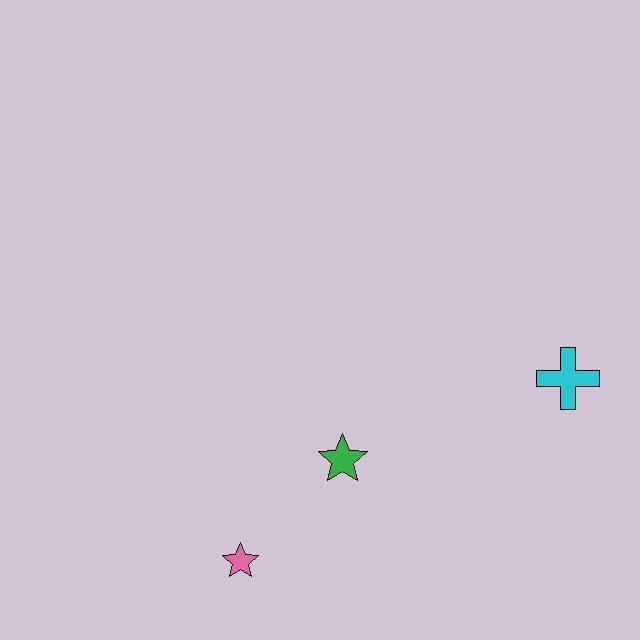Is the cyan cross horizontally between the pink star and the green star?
No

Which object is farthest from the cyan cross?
The pink star is farthest from the cyan cross.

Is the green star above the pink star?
Yes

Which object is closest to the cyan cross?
The green star is closest to the cyan cross.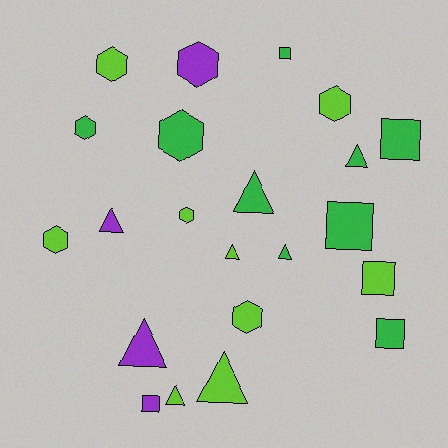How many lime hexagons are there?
There are 5 lime hexagons.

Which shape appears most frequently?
Hexagon, with 8 objects.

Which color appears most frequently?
Lime, with 9 objects.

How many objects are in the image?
There are 22 objects.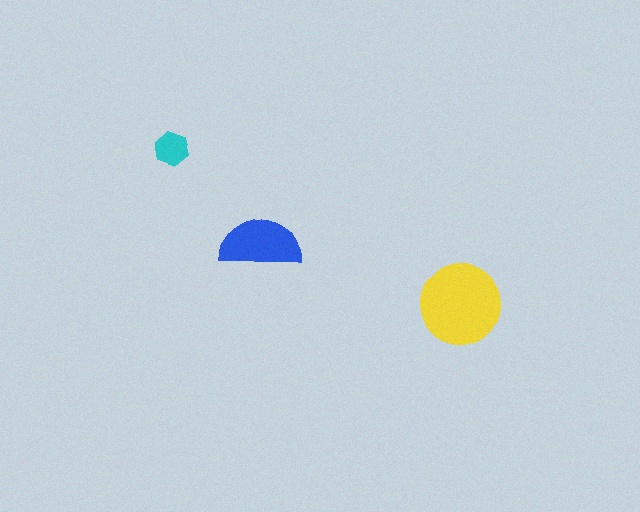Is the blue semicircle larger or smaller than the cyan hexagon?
Larger.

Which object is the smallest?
The cyan hexagon.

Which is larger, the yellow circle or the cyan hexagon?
The yellow circle.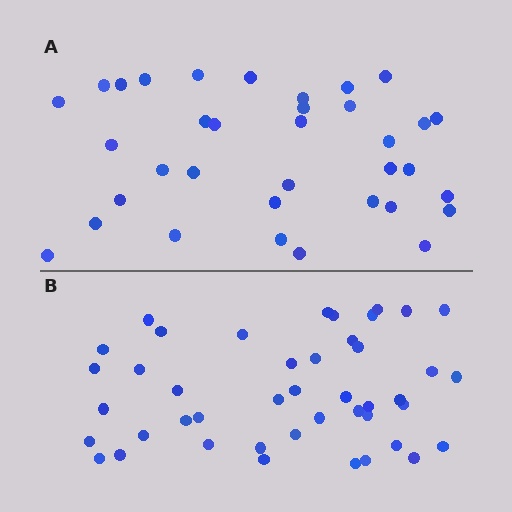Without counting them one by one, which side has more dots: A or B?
Region B (the bottom region) has more dots.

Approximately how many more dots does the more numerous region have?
Region B has roughly 8 or so more dots than region A.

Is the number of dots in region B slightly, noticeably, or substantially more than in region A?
Region B has noticeably more, but not dramatically so. The ratio is roughly 1.3 to 1.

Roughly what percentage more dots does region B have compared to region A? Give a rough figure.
About 25% more.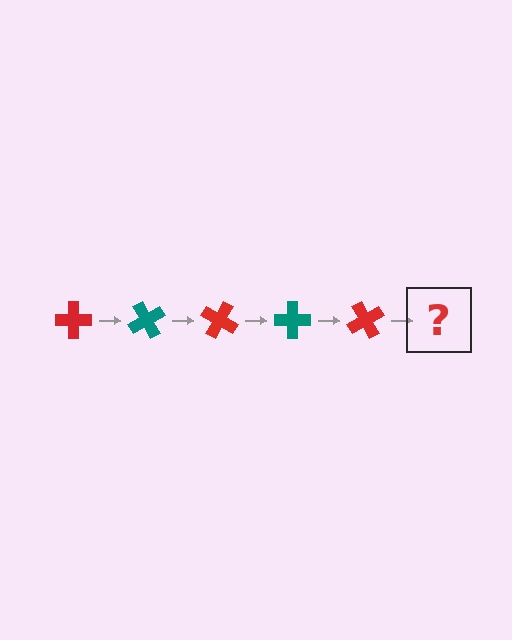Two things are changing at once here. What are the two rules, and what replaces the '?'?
The two rules are that it rotates 60 degrees each step and the color cycles through red and teal. The '?' should be a teal cross, rotated 300 degrees from the start.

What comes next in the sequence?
The next element should be a teal cross, rotated 300 degrees from the start.